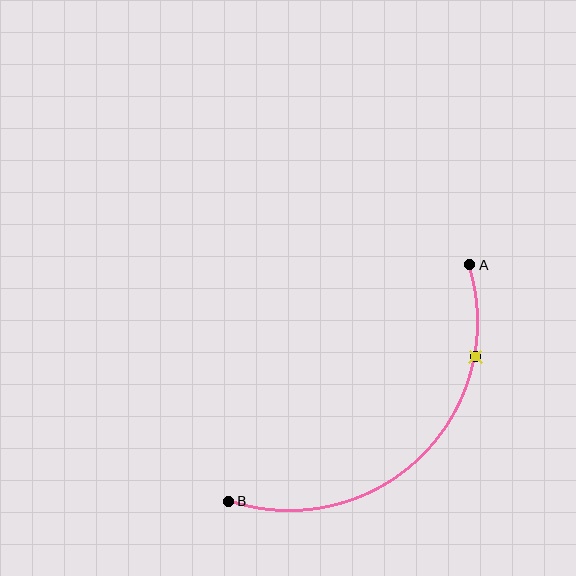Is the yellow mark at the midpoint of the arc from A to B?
No. The yellow mark lies on the arc but is closer to endpoint A. The arc midpoint would be at the point on the curve equidistant along the arc from both A and B.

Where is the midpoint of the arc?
The arc midpoint is the point on the curve farthest from the straight line joining A and B. It sits below and to the right of that line.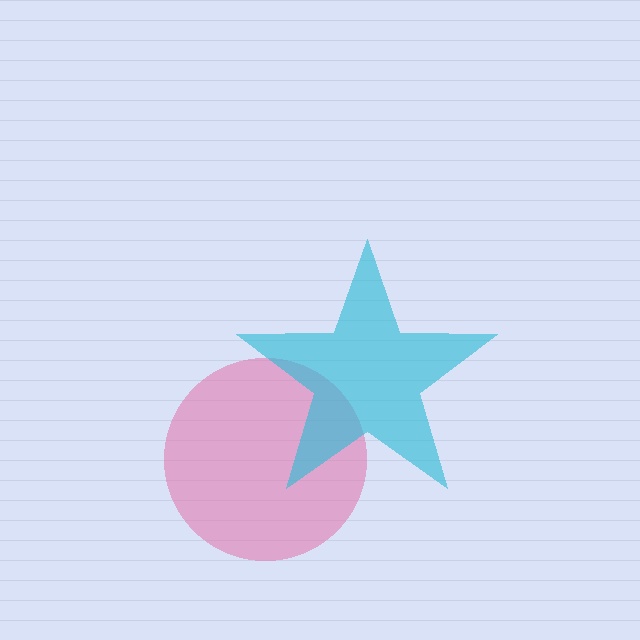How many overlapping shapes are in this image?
There are 2 overlapping shapes in the image.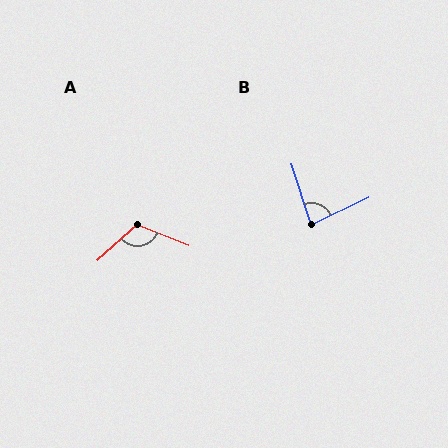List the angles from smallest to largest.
B (82°), A (116°).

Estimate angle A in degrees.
Approximately 116 degrees.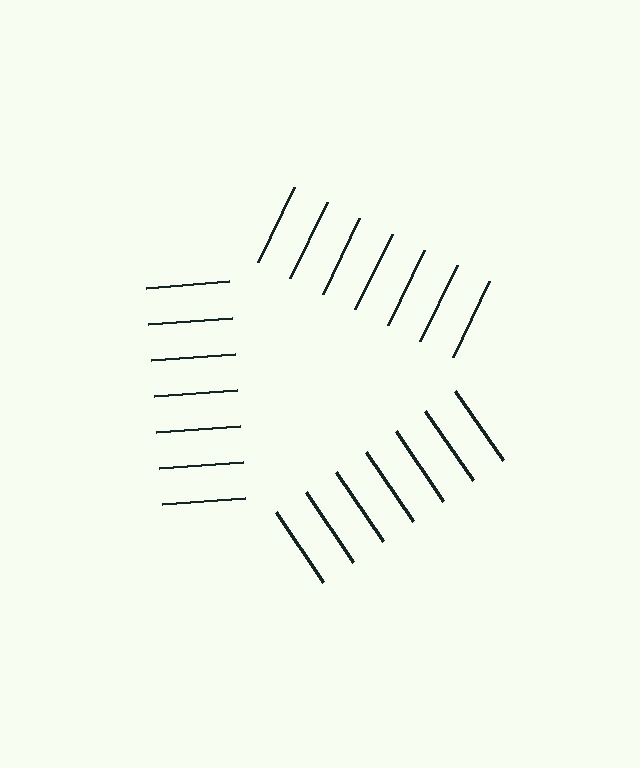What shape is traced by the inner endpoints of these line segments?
An illusory triangle — the line segments terminate on its edges but no continuous stroke is drawn.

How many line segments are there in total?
21 — 7 along each of the 3 edges.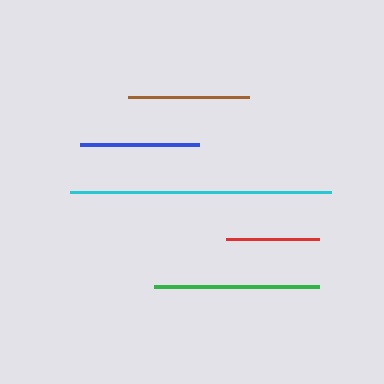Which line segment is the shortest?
The red line is the shortest at approximately 93 pixels.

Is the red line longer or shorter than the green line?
The green line is longer than the red line.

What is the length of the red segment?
The red segment is approximately 93 pixels long.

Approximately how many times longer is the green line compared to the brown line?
The green line is approximately 1.4 times the length of the brown line.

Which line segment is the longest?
The cyan line is the longest at approximately 260 pixels.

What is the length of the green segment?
The green segment is approximately 165 pixels long.